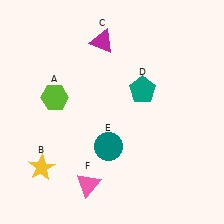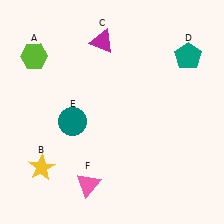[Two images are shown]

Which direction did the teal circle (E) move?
The teal circle (E) moved left.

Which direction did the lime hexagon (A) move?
The lime hexagon (A) moved up.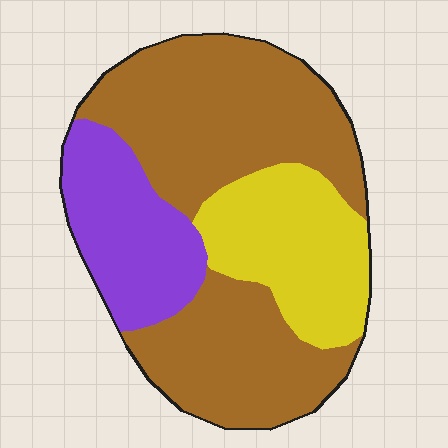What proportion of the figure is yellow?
Yellow covers 23% of the figure.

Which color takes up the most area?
Brown, at roughly 55%.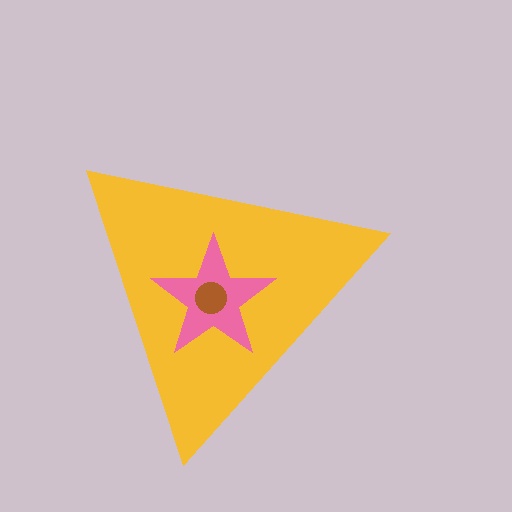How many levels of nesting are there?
3.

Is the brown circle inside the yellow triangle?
Yes.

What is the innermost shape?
The brown circle.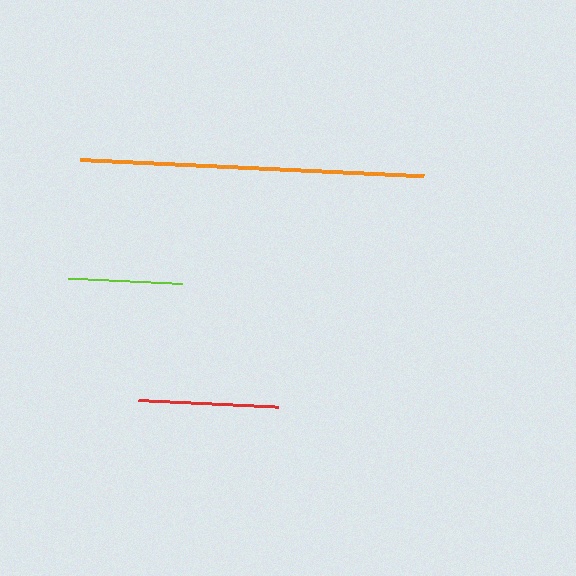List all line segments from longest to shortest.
From longest to shortest: orange, red, lime.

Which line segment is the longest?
The orange line is the longest at approximately 344 pixels.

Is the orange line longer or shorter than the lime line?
The orange line is longer than the lime line.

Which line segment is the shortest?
The lime line is the shortest at approximately 114 pixels.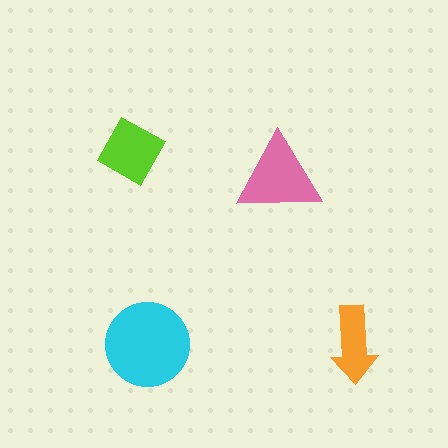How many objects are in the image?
There are 4 objects in the image.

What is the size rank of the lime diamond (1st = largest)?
3rd.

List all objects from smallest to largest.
The orange arrow, the lime diamond, the pink triangle, the cyan circle.